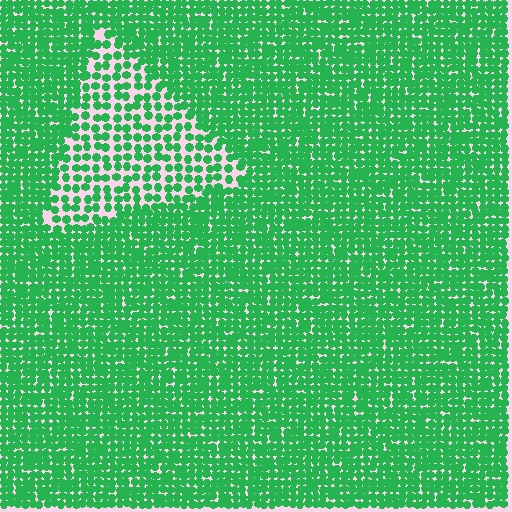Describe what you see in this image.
The image contains small green elements arranged at two different densities. A triangle-shaped region is visible where the elements are less densely packed than the surrounding area.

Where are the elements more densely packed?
The elements are more densely packed outside the triangle boundary.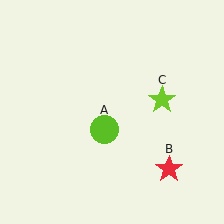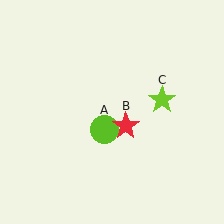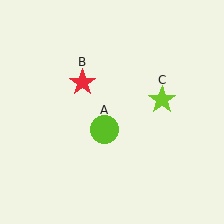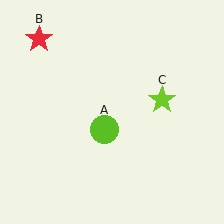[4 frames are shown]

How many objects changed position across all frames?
1 object changed position: red star (object B).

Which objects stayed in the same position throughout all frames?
Lime circle (object A) and lime star (object C) remained stationary.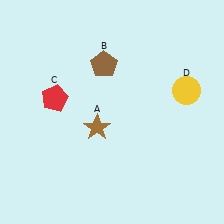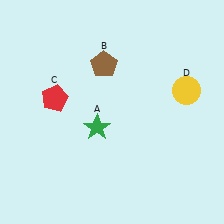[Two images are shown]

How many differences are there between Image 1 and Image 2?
There is 1 difference between the two images.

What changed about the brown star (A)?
In Image 1, A is brown. In Image 2, it changed to green.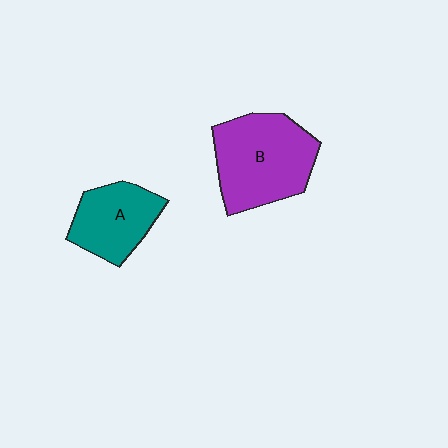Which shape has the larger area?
Shape B (purple).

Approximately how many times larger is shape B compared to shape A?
Approximately 1.5 times.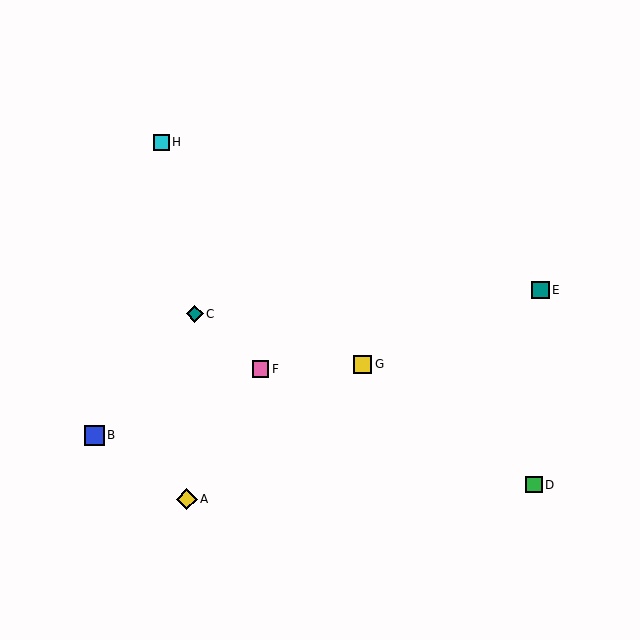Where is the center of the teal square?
The center of the teal square is at (541, 290).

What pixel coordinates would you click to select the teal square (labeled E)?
Click at (541, 290) to select the teal square E.